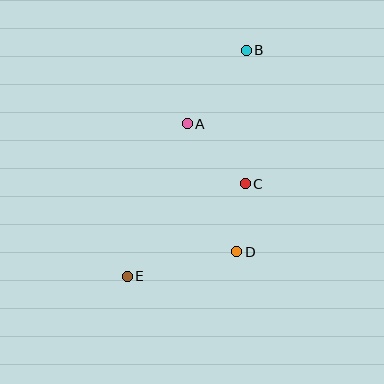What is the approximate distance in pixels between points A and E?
The distance between A and E is approximately 164 pixels.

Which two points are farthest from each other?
Points B and E are farthest from each other.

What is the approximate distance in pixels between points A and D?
The distance between A and D is approximately 137 pixels.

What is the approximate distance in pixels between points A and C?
The distance between A and C is approximately 83 pixels.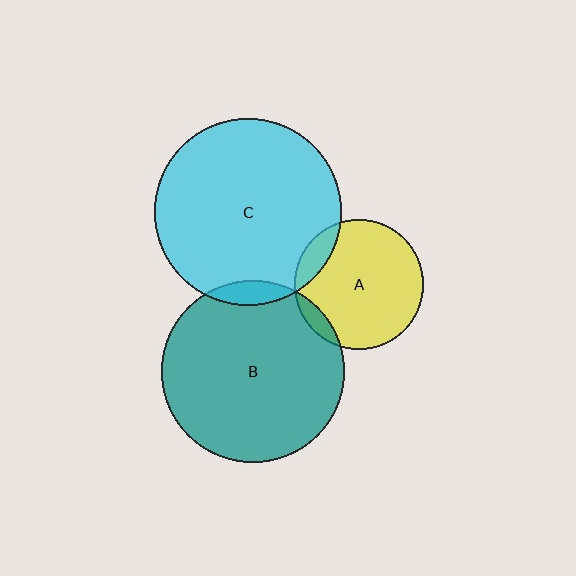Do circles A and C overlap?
Yes.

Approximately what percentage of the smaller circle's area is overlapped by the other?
Approximately 10%.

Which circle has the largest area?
Circle C (cyan).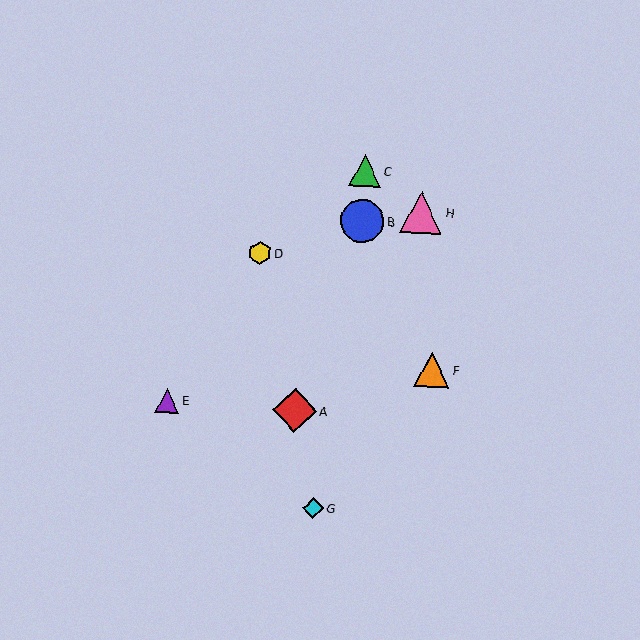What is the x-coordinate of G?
Object G is at x≈313.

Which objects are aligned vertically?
Objects B, C are aligned vertically.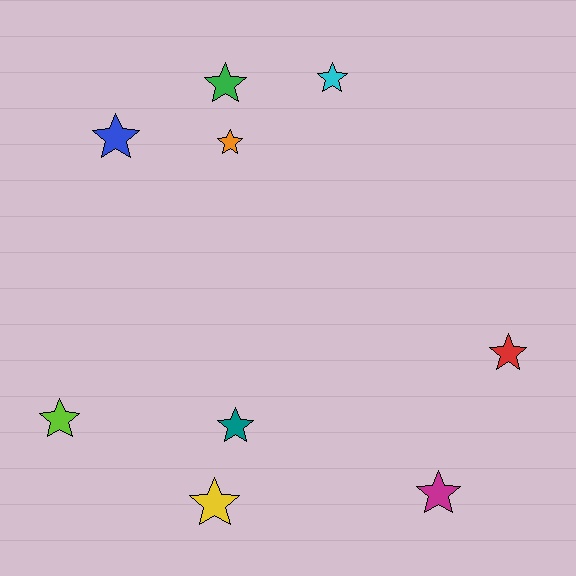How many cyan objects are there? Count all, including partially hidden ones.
There is 1 cyan object.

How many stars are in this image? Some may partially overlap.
There are 9 stars.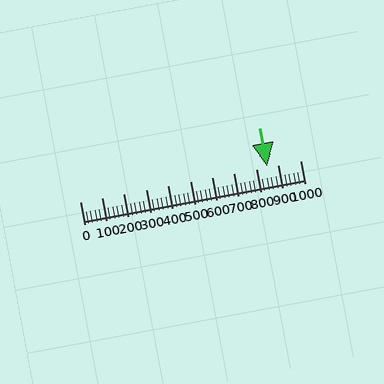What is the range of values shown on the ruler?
The ruler shows values from 0 to 1000.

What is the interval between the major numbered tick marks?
The major tick marks are spaced 100 units apart.